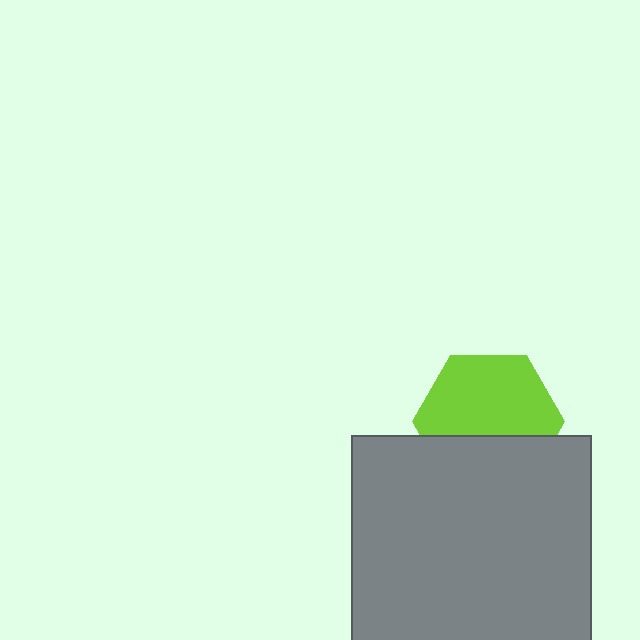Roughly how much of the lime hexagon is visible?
About half of it is visible (roughly 63%).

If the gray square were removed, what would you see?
You would see the complete lime hexagon.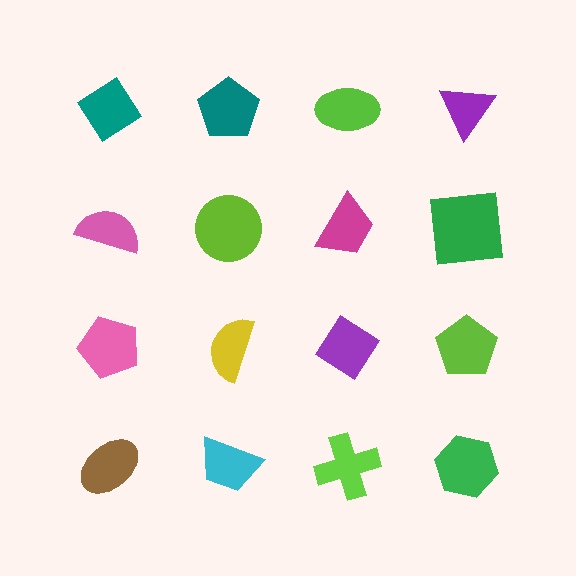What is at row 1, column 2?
A teal pentagon.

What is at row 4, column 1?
A brown ellipse.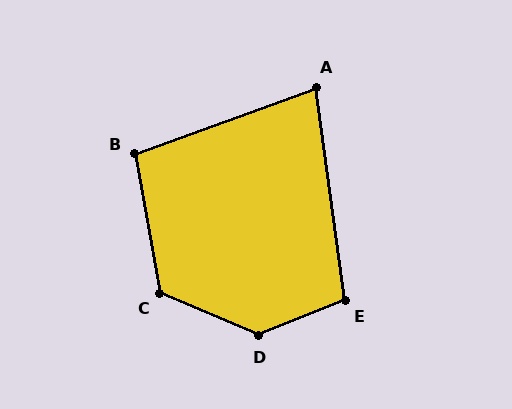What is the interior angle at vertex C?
Approximately 123 degrees (obtuse).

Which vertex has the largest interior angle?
D, at approximately 135 degrees.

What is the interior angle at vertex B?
Approximately 100 degrees (obtuse).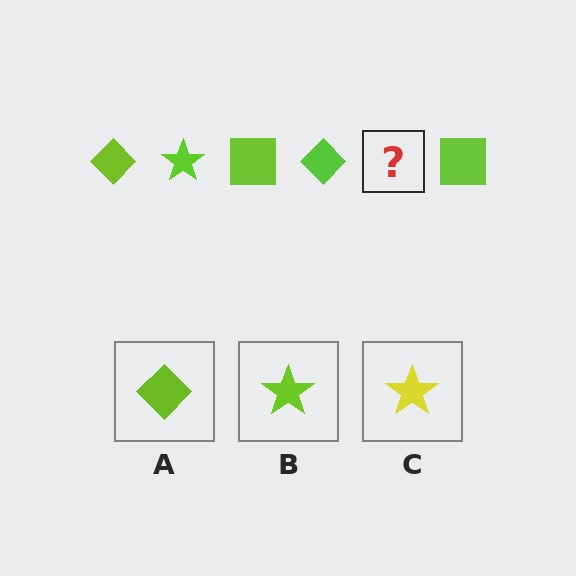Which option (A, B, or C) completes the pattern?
B.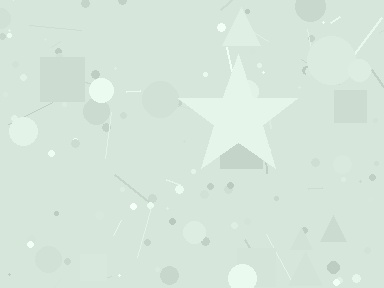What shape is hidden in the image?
A star is hidden in the image.